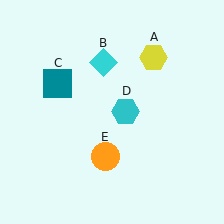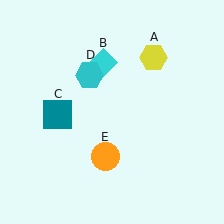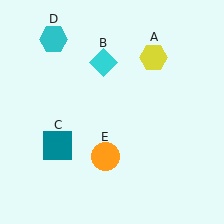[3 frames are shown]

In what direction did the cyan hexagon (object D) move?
The cyan hexagon (object D) moved up and to the left.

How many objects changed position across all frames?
2 objects changed position: teal square (object C), cyan hexagon (object D).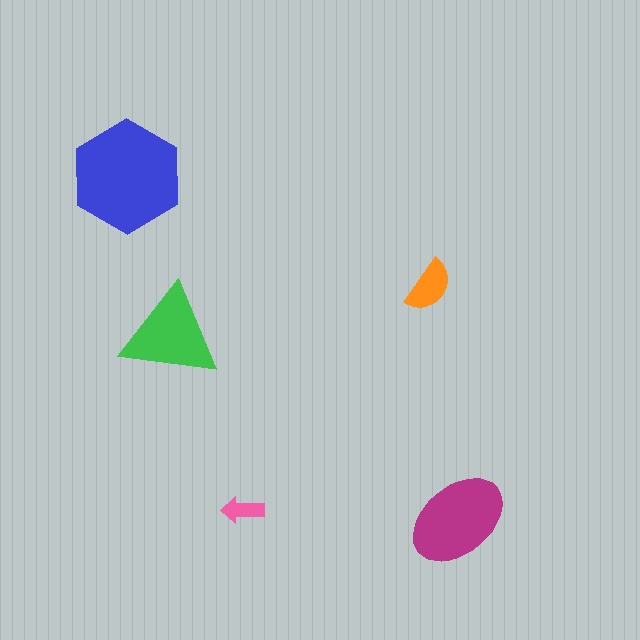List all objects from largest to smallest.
The blue hexagon, the magenta ellipse, the green triangle, the orange semicircle, the pink arrow.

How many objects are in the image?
There are 5 objects in the image.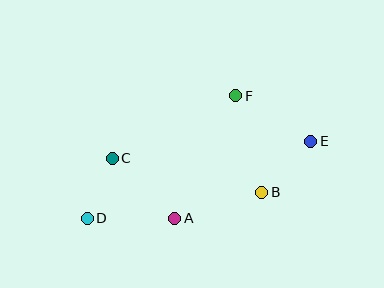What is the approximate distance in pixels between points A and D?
The distance between A and D is approximately 88 pixels.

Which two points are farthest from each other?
Points D and E are farthest from each other.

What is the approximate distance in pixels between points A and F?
The distance between A and F is approximately 137 pixels.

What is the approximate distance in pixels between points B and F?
The distance between B and F is approximately 100 pixels.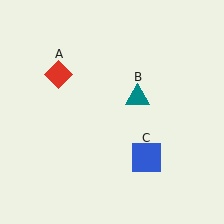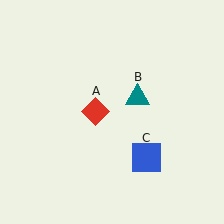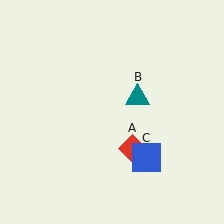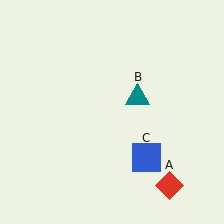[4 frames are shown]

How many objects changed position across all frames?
1 object changed position: red diamond (object A).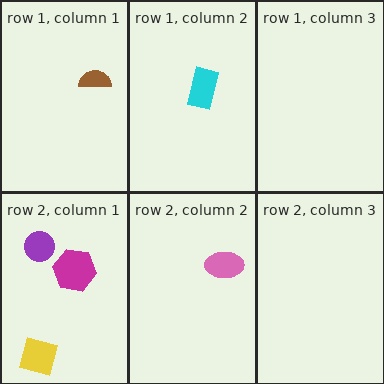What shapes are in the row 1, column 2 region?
The cyan rectangle.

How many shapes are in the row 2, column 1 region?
3.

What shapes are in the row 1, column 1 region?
The brown semicircle.